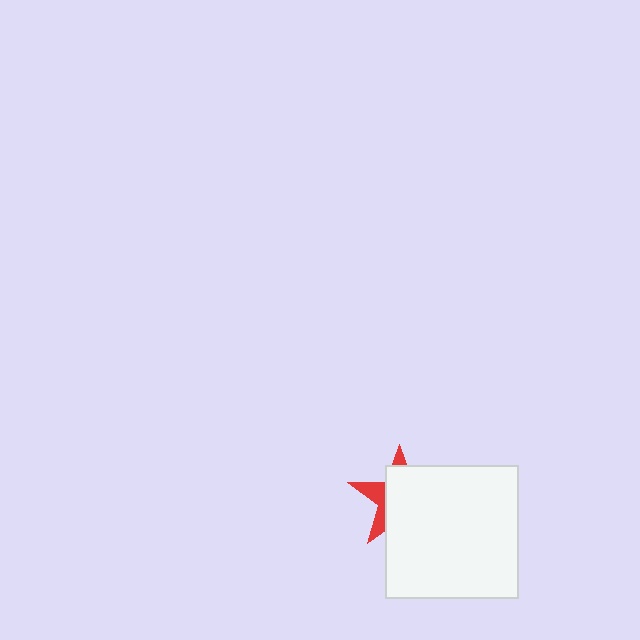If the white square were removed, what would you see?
You would see the complete red star.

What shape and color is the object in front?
The object in front is a white square.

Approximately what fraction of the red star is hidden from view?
Roughly 69% of the red star is hidden behind the white square.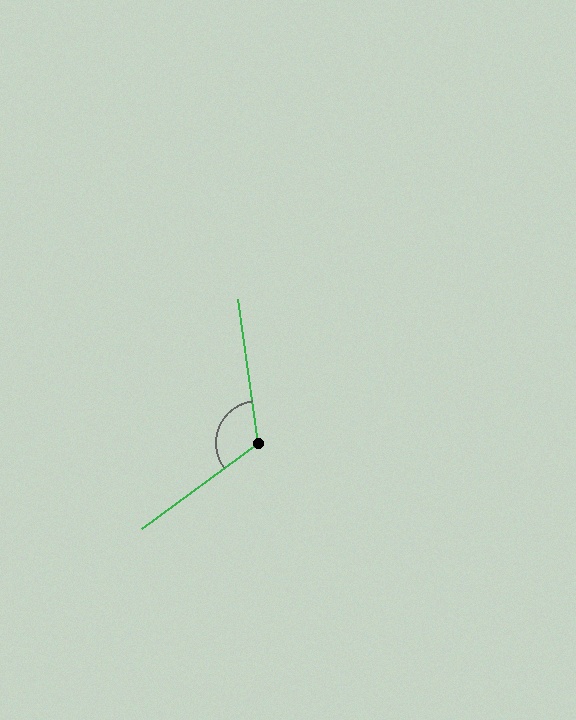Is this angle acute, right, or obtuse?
It is obtuse.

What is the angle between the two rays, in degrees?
Approximately 118 degrees.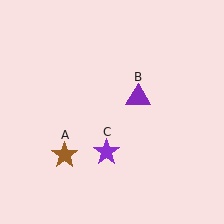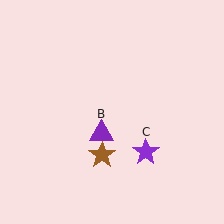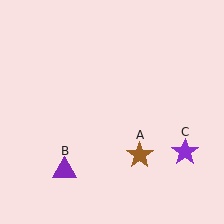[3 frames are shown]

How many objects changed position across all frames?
3 objects changed position: brown star (object A), purple triangle (object B), purple star (object C).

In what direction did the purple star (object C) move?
The purple star (object C) moved right.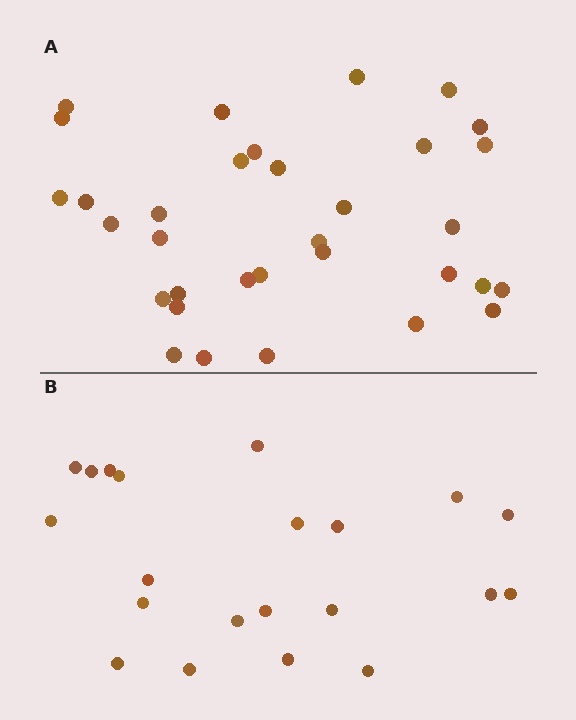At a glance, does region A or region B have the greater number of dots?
Region A (the top region) has more dots.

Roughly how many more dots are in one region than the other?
Region A has roughly 12 or so more dots than region B.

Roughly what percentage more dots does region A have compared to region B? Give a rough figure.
About 55% more.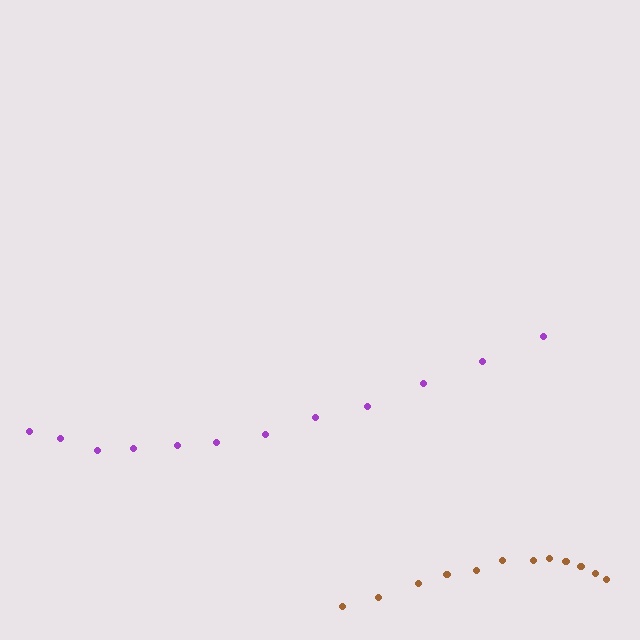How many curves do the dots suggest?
There are 2 distinct paths.